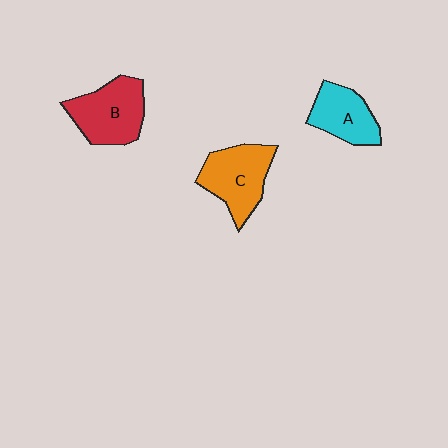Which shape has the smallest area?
Shape A (cyan).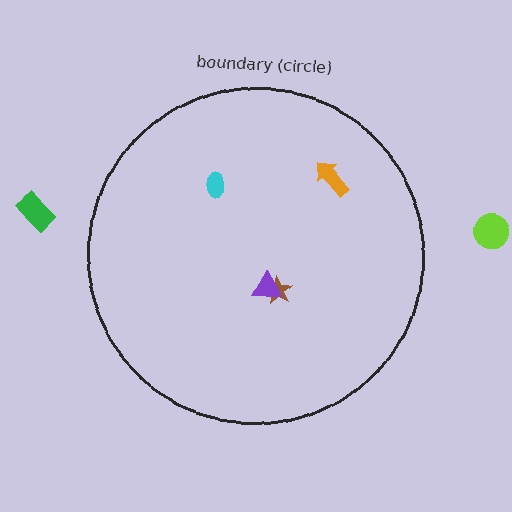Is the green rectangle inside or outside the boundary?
Outside.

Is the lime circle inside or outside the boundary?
Outside.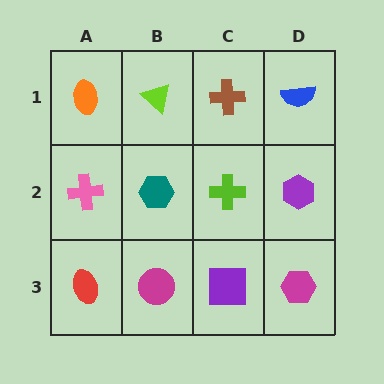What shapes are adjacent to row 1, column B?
A teal hexagon (row 2, column B), an orange ellipse (row 1, column A), a brown cross (row 1, column C).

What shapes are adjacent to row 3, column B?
A teal hexagon (row 2, column B), a red ellipse (row 3, column A), a purple square (row 3, column C).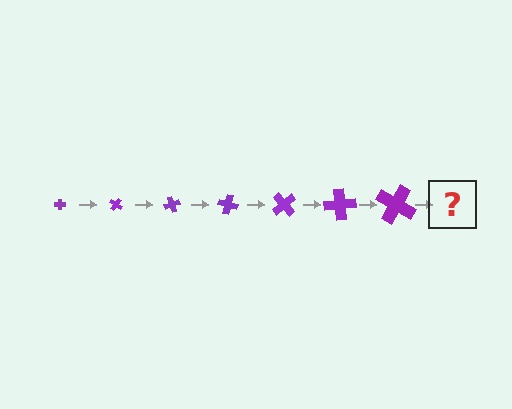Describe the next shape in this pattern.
It should be a cross, larger than the previous one and rotated 245 degrees from the start.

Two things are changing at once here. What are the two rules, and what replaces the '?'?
The two rules are that the cross grows larger each step and it rotates 35 degrees each step. The '?' should be a cross, larger than the previous one and rotated 245 degrees from the start.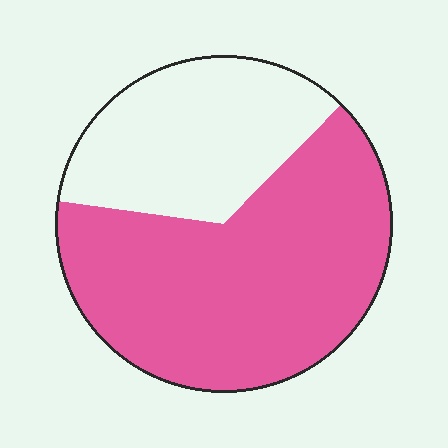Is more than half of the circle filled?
Yes.